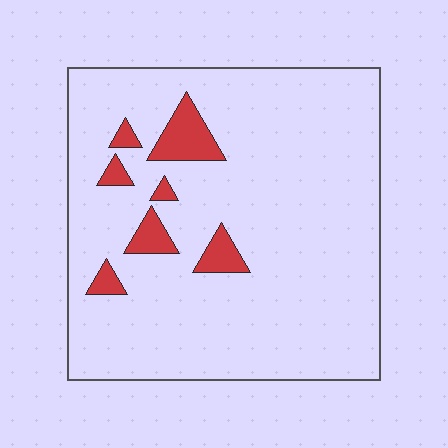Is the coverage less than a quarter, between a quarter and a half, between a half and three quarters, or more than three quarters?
Less than a quarter.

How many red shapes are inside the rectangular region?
7.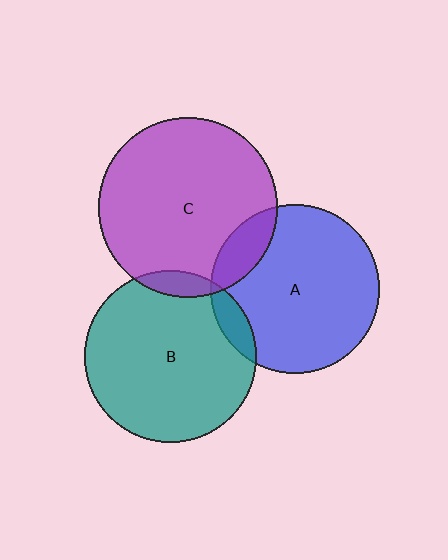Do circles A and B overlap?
Yes.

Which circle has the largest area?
Circle C (purple).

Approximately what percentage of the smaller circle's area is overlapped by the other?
Approximately 10%.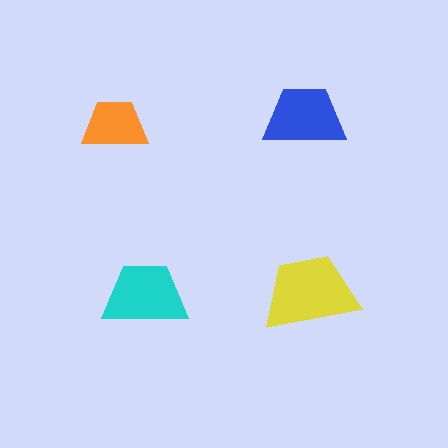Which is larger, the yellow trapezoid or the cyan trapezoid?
The yellow one.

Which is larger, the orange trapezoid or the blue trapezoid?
The blue one.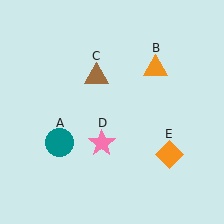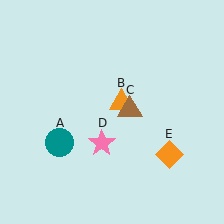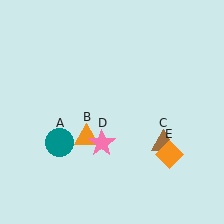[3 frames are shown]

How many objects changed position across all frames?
2 objects changed position: orange triangle (object B), brown triangle (object C).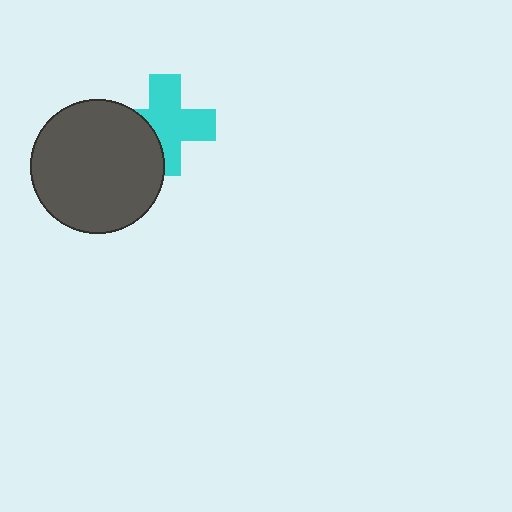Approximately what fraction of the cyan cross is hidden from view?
Roughly 30% of the cyan cross is hidden behind the dark gray circle.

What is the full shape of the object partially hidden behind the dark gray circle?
The partially hidden object is a cyan cross.